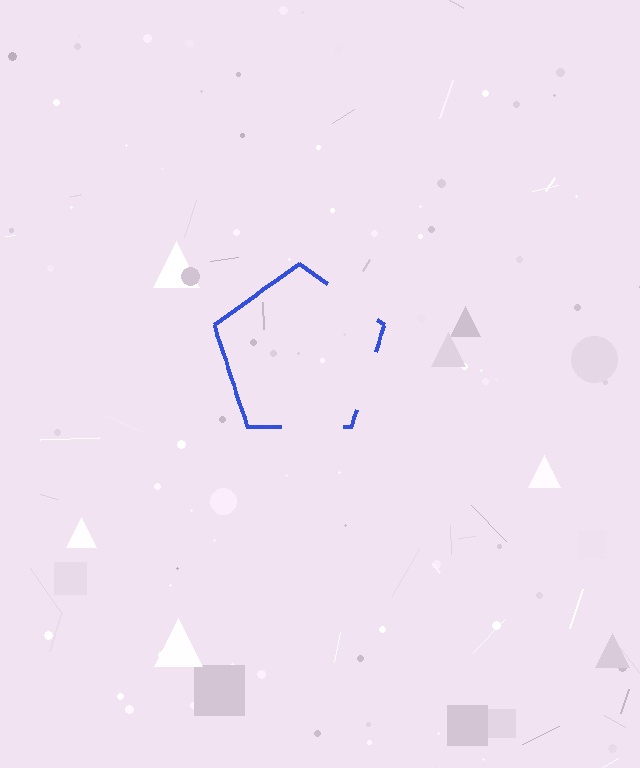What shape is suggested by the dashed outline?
The dashed outline suggests a pentagon.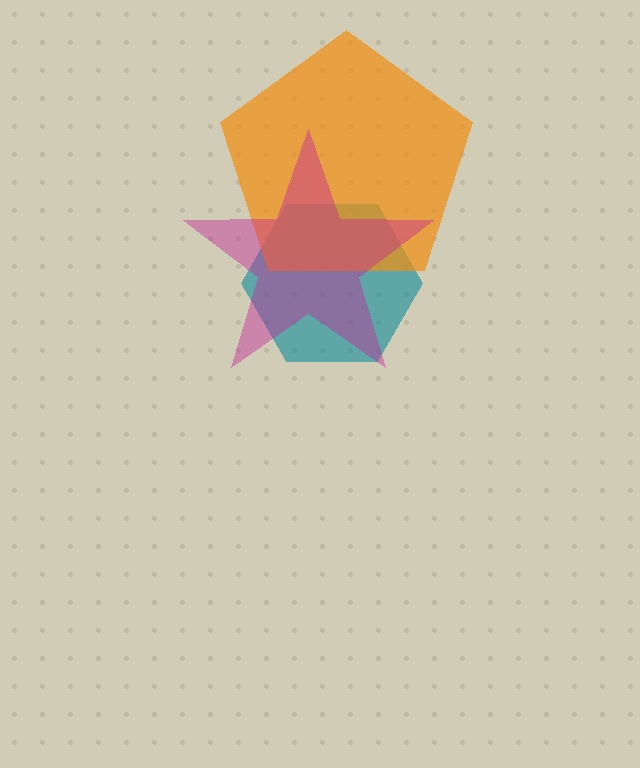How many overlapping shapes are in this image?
There are 3 overlapping shapes in the image.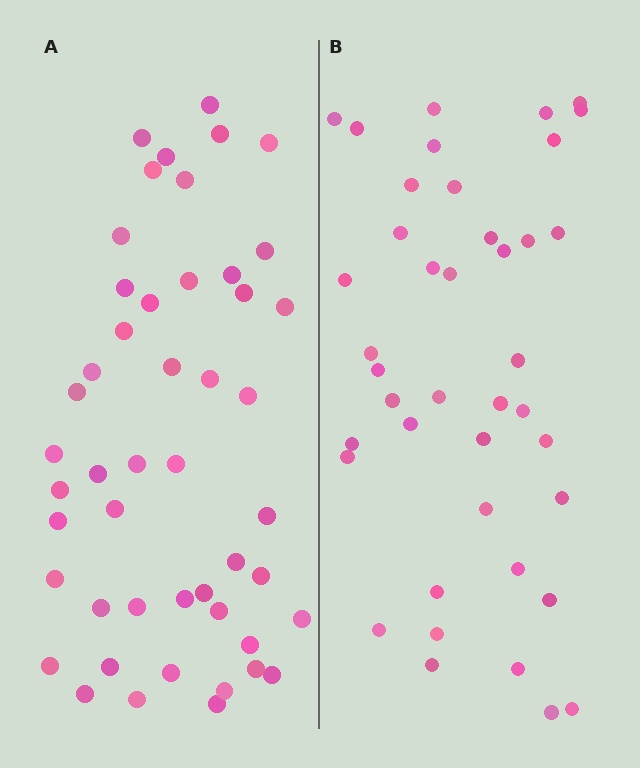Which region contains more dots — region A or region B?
Region A (the left region) has more dots.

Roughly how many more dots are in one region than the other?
Region A has roughly 8 or so more dots than region B.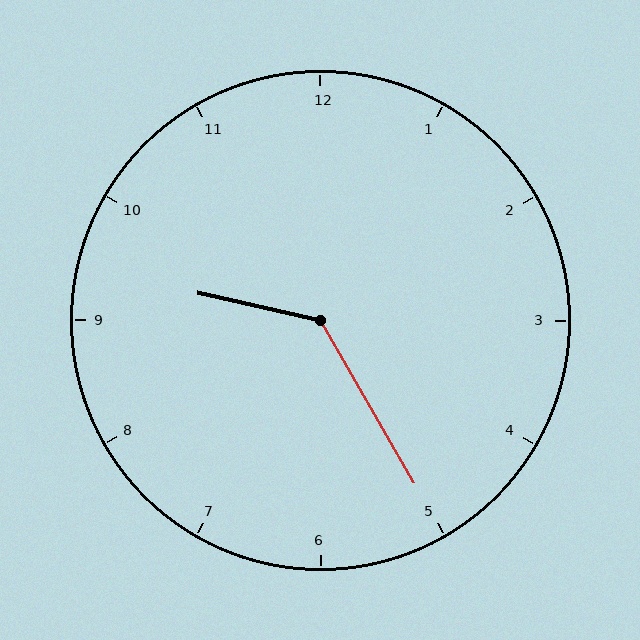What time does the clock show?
9:25.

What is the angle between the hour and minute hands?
Approximately 132 degrees.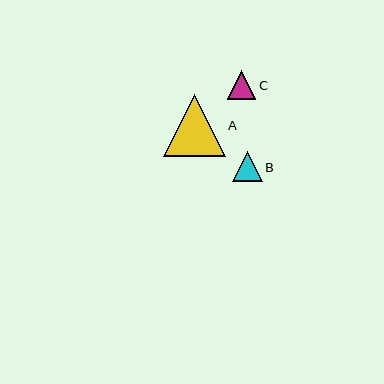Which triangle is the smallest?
Triangle C is the smallest with a size of approximately 29 pixels.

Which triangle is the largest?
Triangle A is the largest with a size of approximately 62 pixels.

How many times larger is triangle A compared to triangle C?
Triangle A is approximately 2.2 times the size of triangle C.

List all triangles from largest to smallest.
From largest to smallest: A, B, C.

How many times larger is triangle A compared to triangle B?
Triangle A is approximately 2.1 times the size of triangle B.